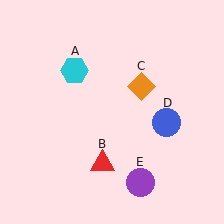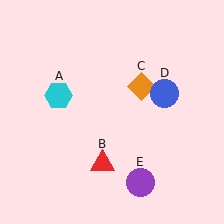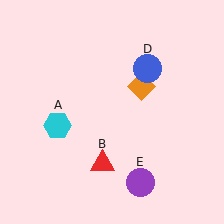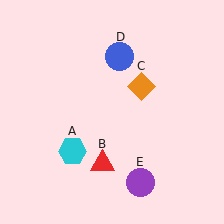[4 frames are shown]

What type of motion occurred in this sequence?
The cyan hexagon (object A), blue circle (object D) rotated counterclockwise around the center of the scene.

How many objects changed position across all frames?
2 objects changed position: cyan hexagon (object A), blue circle (object D).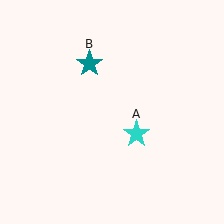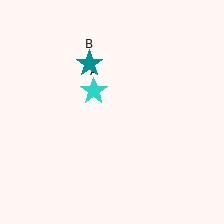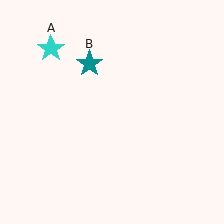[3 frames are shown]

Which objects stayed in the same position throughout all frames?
Teal star (object B) remained stationary.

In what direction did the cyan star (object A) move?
The cyan star (object A) moved up and to the left.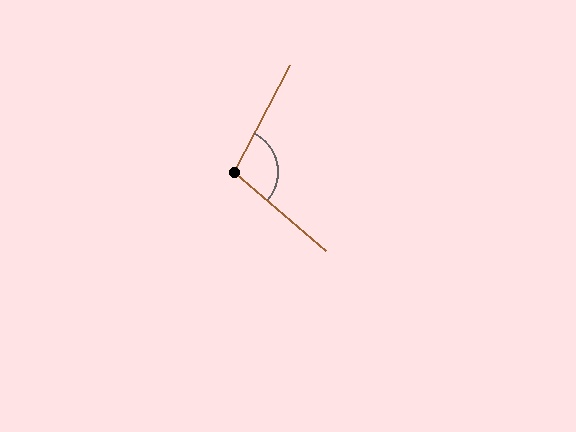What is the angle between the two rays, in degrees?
Approximately 103 degrees.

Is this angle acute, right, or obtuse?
It is obtuse.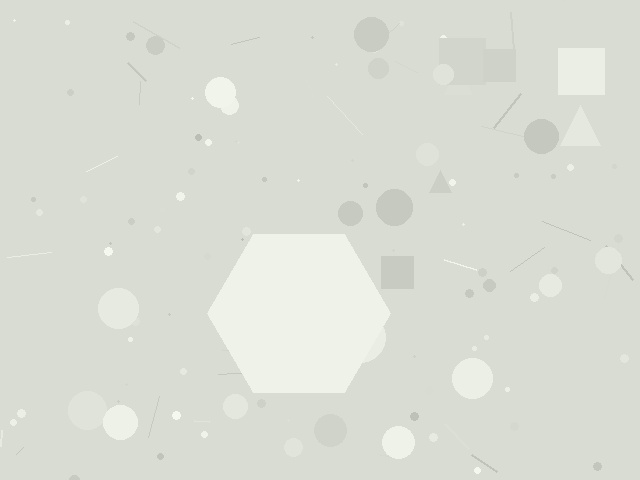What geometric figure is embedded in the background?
A hexagon is embedded in the background.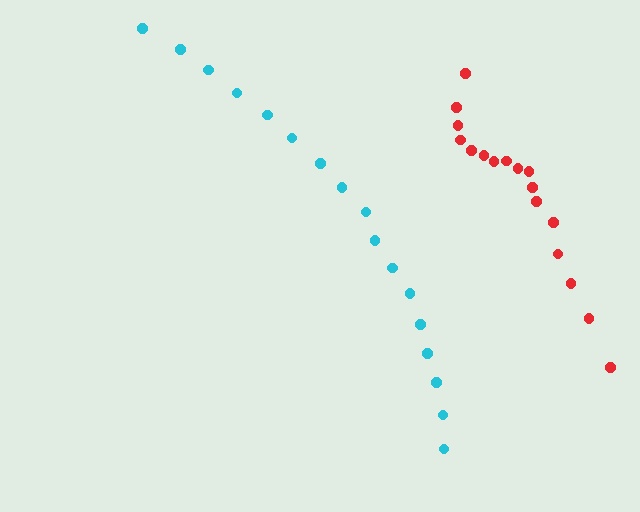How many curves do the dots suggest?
There are 2 distinct paths.